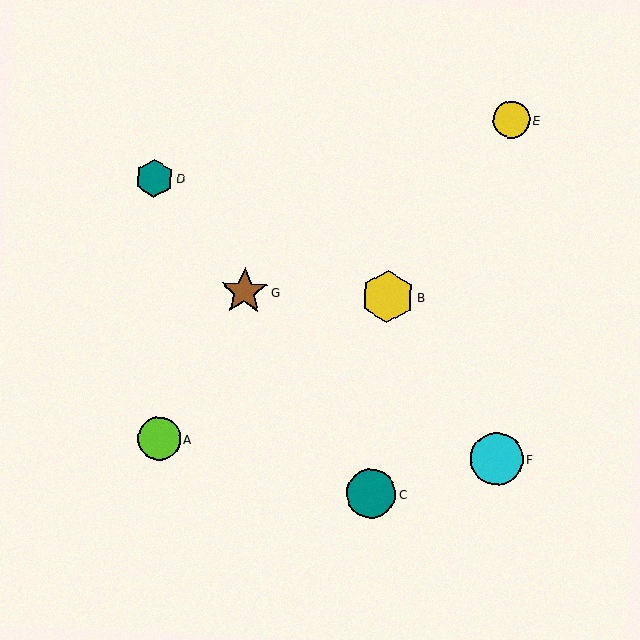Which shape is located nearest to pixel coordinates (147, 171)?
The teal hexagon (labeled D) at (154, 178) is nearest to that location.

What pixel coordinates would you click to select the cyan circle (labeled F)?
Click at (497, 459) to select the cyan circle F.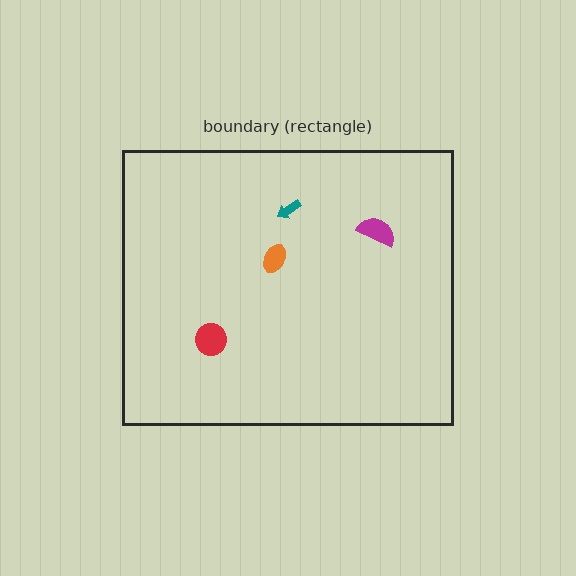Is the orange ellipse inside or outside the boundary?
Inside.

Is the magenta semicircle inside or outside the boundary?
Inside.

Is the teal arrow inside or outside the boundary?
Inside.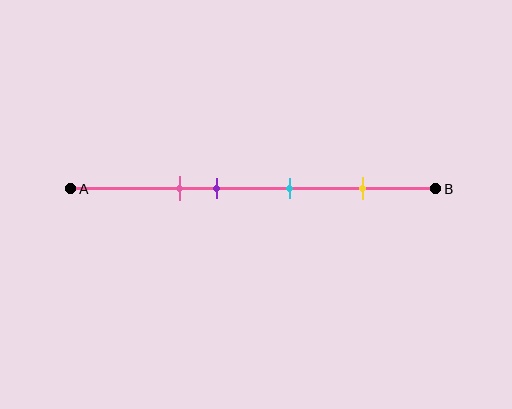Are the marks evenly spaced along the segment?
No, the marks are not evenly spaced.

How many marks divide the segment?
There are 4 marks dividing the segment.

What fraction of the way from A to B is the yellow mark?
The yellow mark is approximately 80% (0.8) of the way from A to B.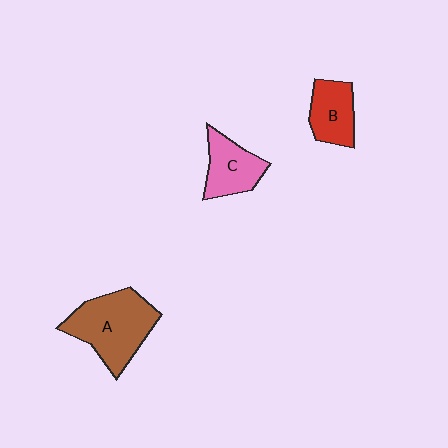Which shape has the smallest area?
Shape B (red).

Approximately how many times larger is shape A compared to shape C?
Approximately 1.7 times.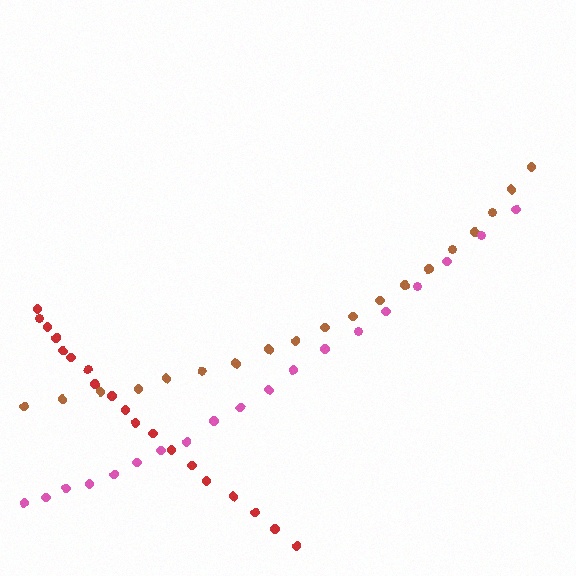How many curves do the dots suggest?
There are 3 distinct paths.